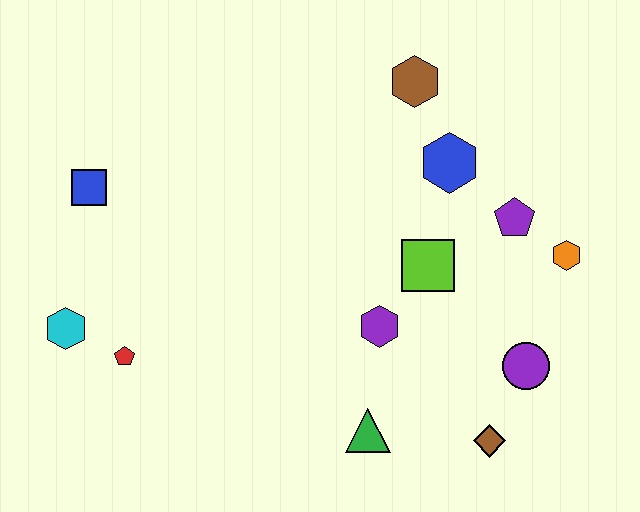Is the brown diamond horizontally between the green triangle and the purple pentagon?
Yes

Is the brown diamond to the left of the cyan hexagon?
No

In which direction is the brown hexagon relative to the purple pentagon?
The brown hexagon is above the purple pentagon.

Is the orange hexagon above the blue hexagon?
No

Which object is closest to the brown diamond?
The purple circle is closest to the brown diamond.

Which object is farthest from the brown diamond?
The blue square is farthest from the brown diamond.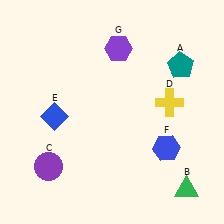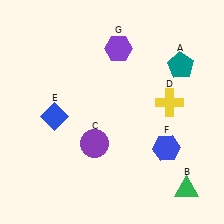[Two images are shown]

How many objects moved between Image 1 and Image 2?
1 object moved between the two images.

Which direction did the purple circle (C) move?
The purple circle (C) moved right.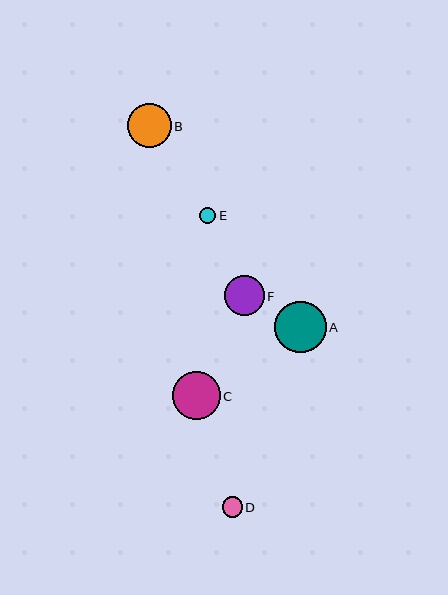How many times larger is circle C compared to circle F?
Circle C is approximately 1.2 times the size of circle F.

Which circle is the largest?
Circle A is the largest with a size of approximately 52 pixels.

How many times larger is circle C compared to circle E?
Circle C is approximately 2.9 times the size of circle E.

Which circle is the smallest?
Circle E is the smallest with a size of approximately 16 pixels.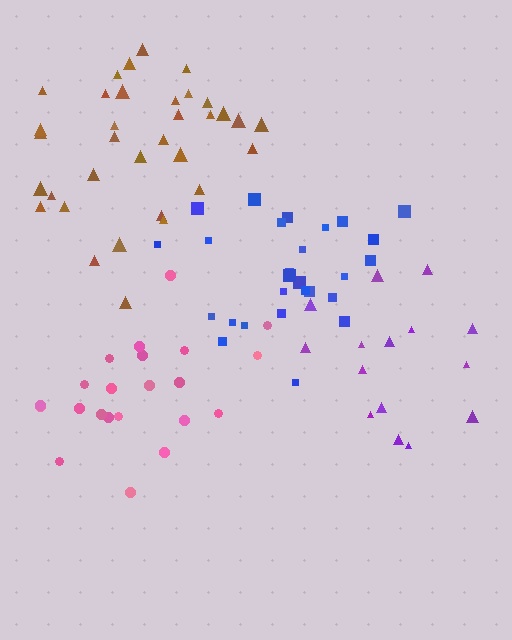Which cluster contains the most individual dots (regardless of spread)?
Brown (34).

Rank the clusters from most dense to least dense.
blue, pink, brown, purple.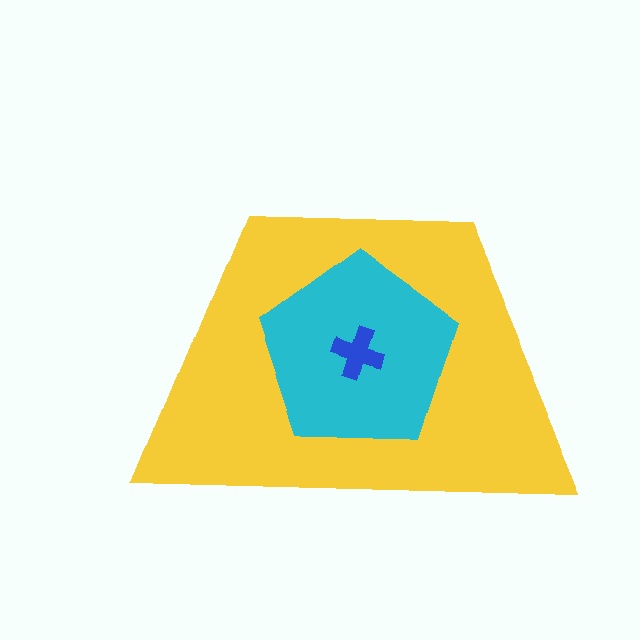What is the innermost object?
The blue cross.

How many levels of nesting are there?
3.